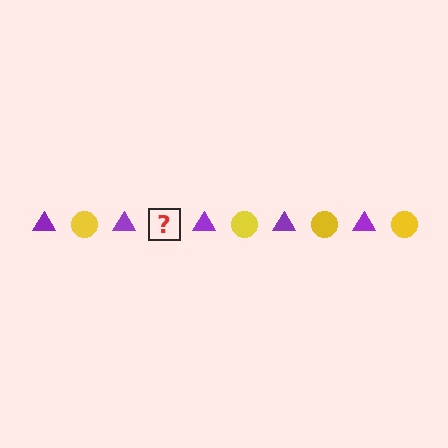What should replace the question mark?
The question mark should be replaced with a yellow circle.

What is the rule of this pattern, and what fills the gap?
The rule is that the pattern alternates between purple triangle and yellow circle. The gap should be filled with a yellow circle.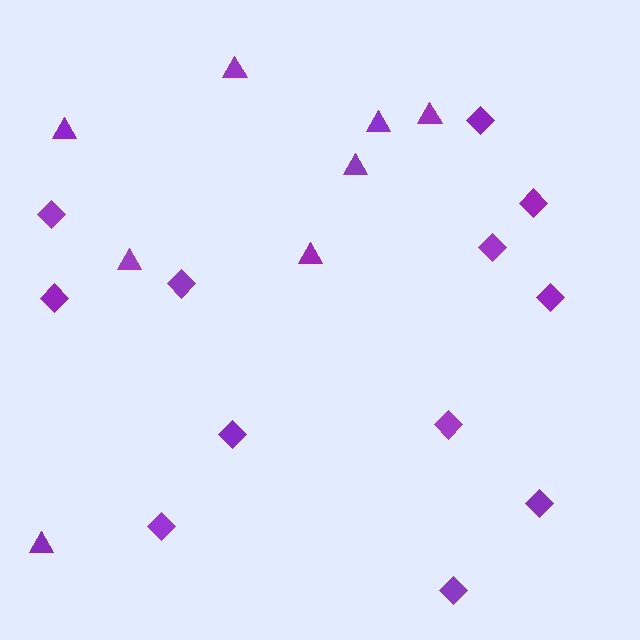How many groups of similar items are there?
There are 2 groups: one group of diamonds (12) and one group of triangles (8).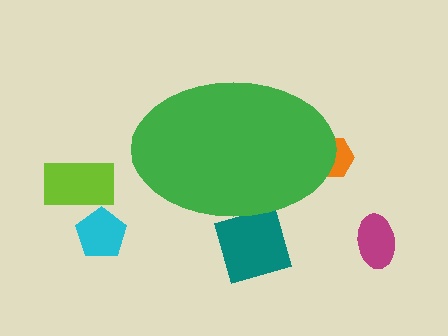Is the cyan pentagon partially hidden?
No, the cyan pentagon is fully visible.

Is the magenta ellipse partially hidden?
No, the magenta ellipse is fully visible.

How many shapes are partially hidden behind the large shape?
2 shapes are partially hidden.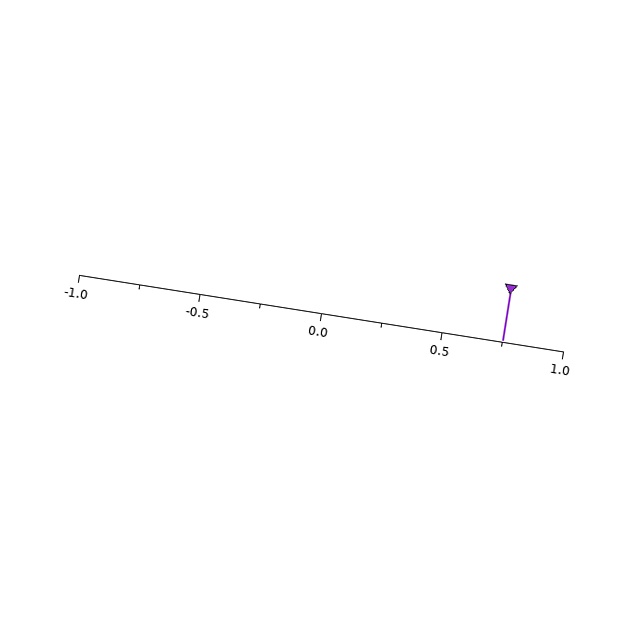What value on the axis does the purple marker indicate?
The marker indicates approximately 0.75.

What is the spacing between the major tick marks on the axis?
The major ticks are spaced 0.5 apart.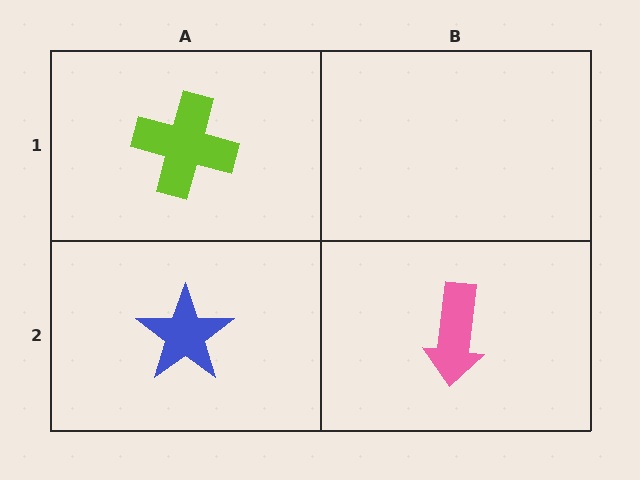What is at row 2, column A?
A blue star.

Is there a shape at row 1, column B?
No, that cell is empty.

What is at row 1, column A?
A lime cross.